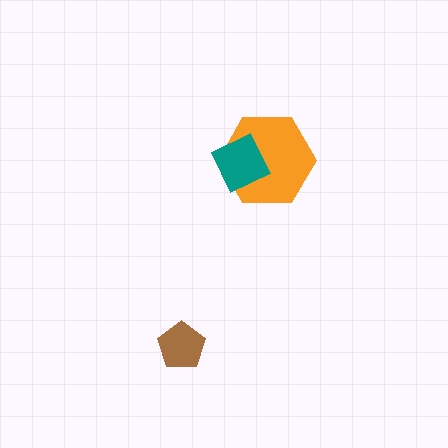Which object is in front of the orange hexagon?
The teal diamond is in front of the orange hexagon.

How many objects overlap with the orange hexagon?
1 object overlaps with the orange hexagon.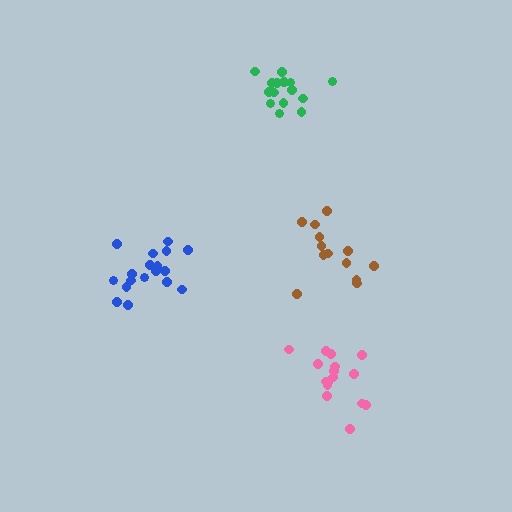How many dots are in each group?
Group 1: 15 dots, Group 2: 16 dots, Group 3: 13 dots, Group 4: 18 dots (62 total).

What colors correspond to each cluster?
The clusters are colored: green, pink, brown, blue.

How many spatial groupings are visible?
There are 4 spatial groupings.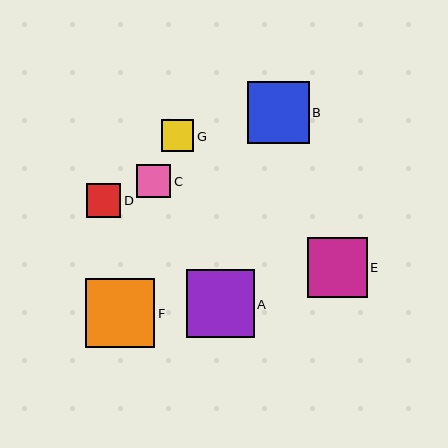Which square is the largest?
Square F is the largest with a size of approximately 69 pixels.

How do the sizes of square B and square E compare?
Square B and square E are approximately the same size.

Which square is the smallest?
Square G is the smallest with a size of approximately 32 pixels.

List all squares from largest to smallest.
From largest to smallest: F, A, B, E, D, C, G.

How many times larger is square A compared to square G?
Square A is approximately 2.1 times the size of square G.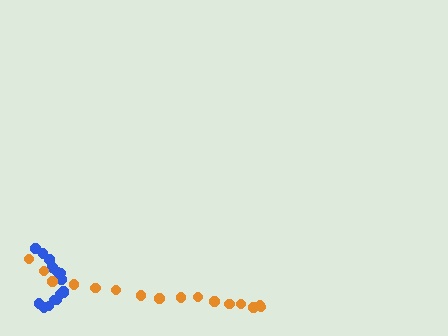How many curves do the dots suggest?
There are 2 distinct paths.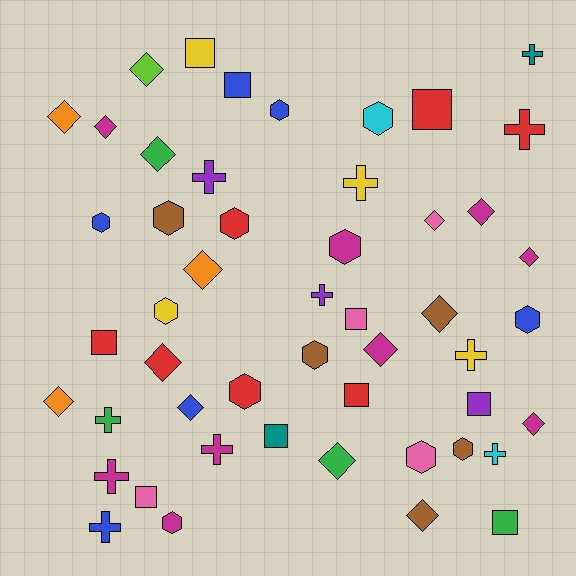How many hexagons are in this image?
There are 13 hexagons.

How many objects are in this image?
There are 50 objects.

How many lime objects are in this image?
There is 1 lime object.